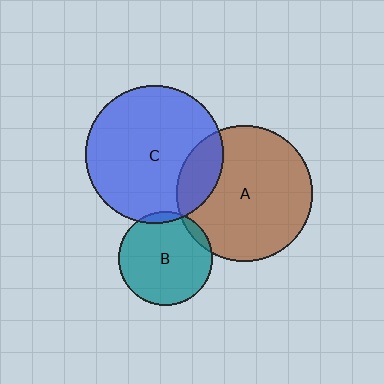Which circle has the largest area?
Circle C (blue).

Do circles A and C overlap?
Yes.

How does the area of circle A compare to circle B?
Approximately 2.1 times.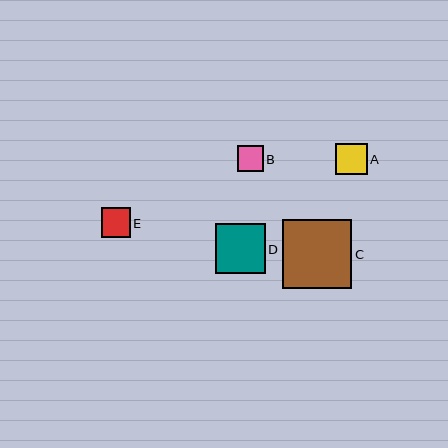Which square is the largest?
Square C is the largest with a size of approximately 69 pixels.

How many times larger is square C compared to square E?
Square C is approximately 2.4 times the size of square E.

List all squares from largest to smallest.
From largest to smallest: C, D, A, E, B.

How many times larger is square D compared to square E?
Square D is approximately 1.7 times the size of square E.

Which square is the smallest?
Square B is the smallest with a size of approximately 26 pixels.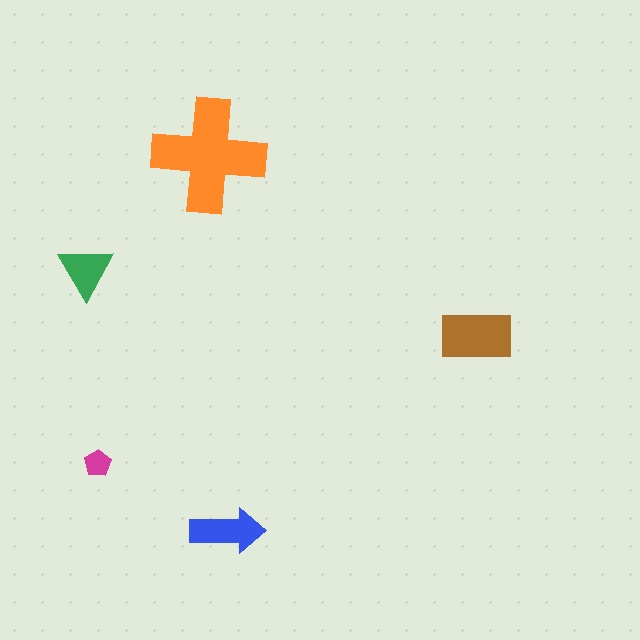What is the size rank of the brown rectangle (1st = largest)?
2nd.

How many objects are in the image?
There are 5 objects in the image.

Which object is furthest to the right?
The brown rectangle is rightmost.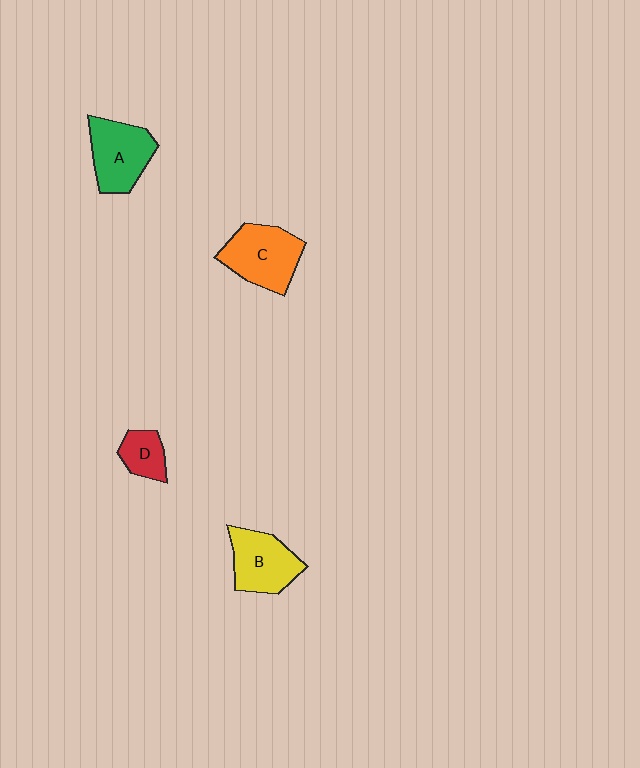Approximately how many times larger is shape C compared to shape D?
Approximately 2.2 times.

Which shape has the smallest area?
Shape D (red).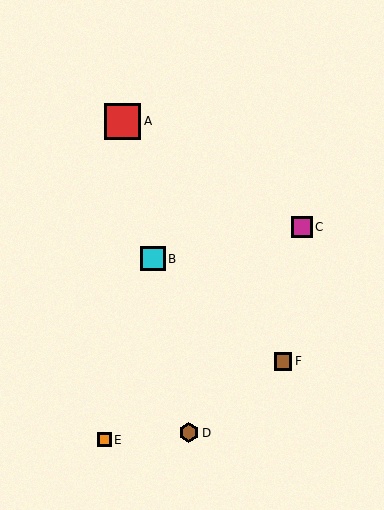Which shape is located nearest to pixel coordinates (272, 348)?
The brown square (labeled F) at (283, 361) is nearest to that location.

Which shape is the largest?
The red square (labeled A) is the largest.